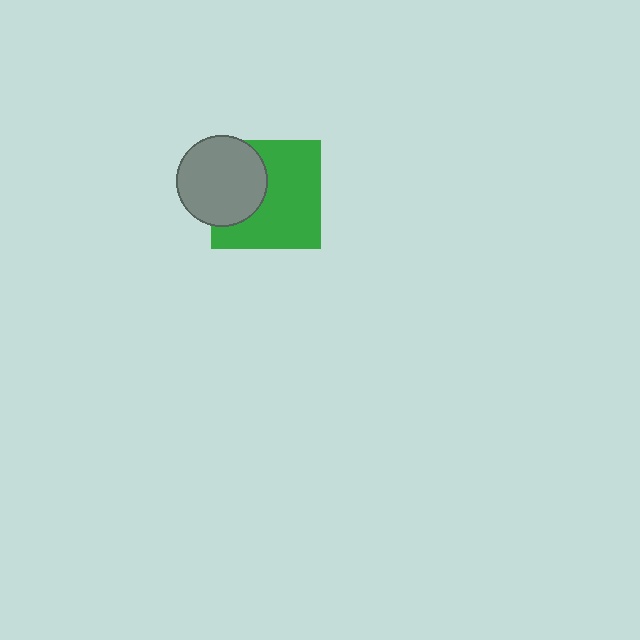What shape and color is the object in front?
The object in front is a gray circle.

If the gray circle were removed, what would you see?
You would see the complete green square.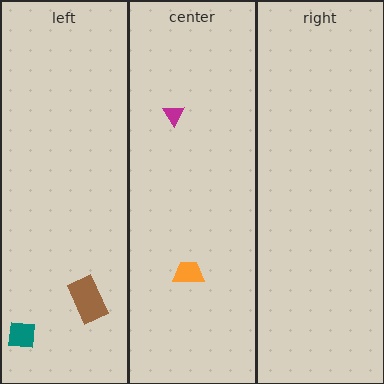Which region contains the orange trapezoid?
The center region.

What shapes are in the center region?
The orange trapezoid, the magenta triangle.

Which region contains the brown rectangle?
The left region.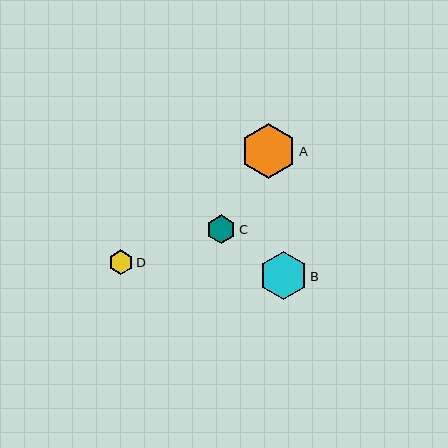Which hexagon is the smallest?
Hexagon D is the smallest with a size of approximately 25 pixels.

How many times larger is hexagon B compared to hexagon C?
Hexagon B is approximately 1.7 times the size of hexagon C.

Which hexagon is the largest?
Hexagon A is the largest with a size of approximately 55 pixels.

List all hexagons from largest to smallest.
From largest to smallest: A, B, C, D.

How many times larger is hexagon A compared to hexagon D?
Hexagon A is approximately 2.2 times the size of hexagon D.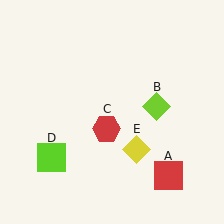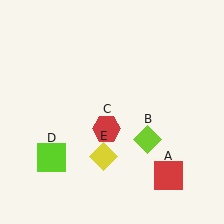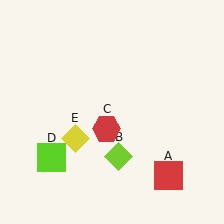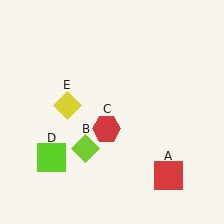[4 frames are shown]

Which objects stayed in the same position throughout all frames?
Red square (object A) and red hexagon (object C) and lime square (object D) remained stationary.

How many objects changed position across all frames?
2 objects changed position: lime diamond (object B), yellow diamond (object E).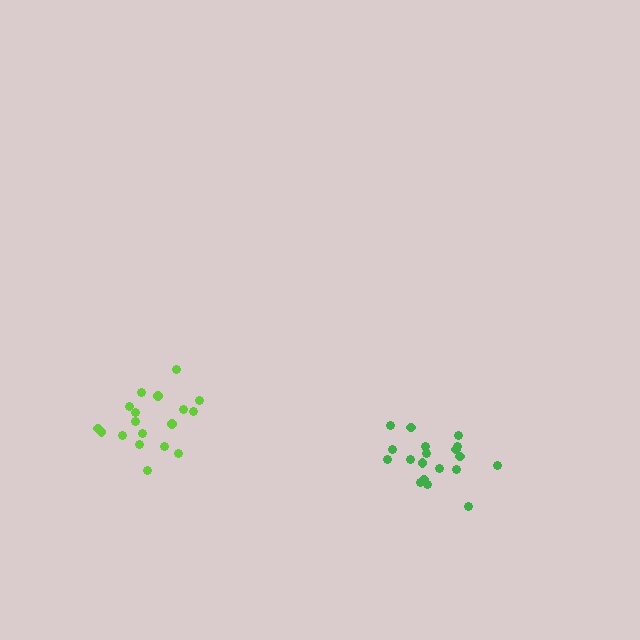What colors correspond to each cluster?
The clusters are colored: lime, green.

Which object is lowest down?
The green cluster is bottommost.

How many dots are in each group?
Group 1: 19 dots, Group 2: 19 dots (38 total).